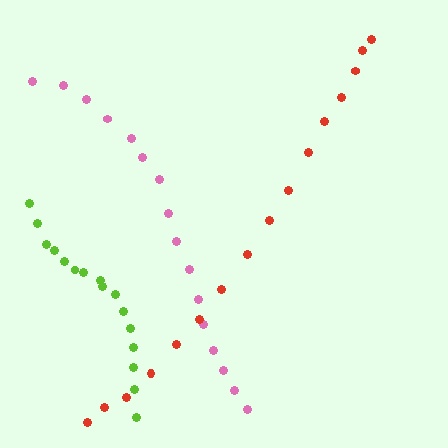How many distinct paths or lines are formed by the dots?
There are 3 distinct paths.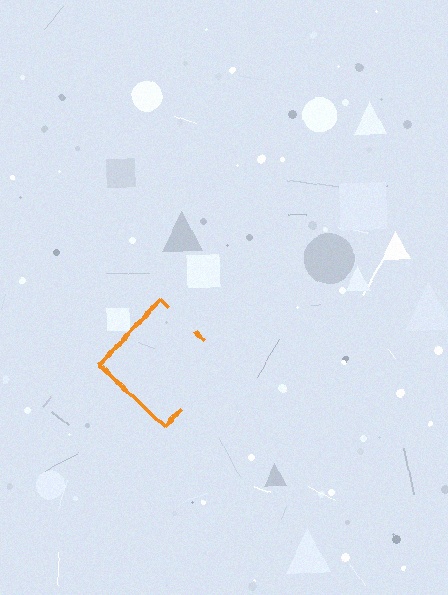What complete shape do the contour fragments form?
The contour fragments form a diamond.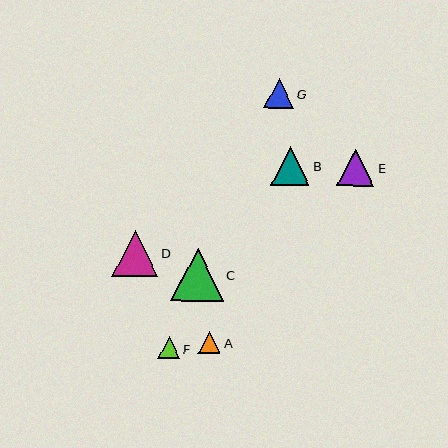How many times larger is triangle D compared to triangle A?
Triangle D is approximately 2.1 times the size of triangle A.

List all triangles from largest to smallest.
From largest to smallest: C, D, B, E, G, A, F.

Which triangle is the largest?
Triangle C is the largest with a size of approximately 52 pixels.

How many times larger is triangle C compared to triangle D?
Triangle C is approximately 1.2 times the size of triangle D.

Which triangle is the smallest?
Triangle F is the smallest with a size of approximately 22 pixels.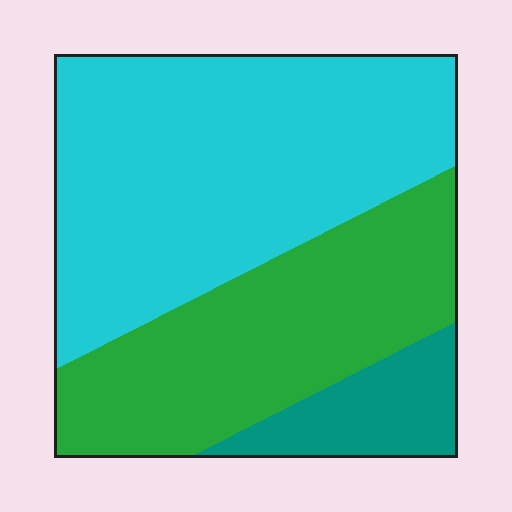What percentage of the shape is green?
Green takes up about three eighths (3/8) of the shape.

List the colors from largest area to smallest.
From largest to smallest: cyan, green, teal.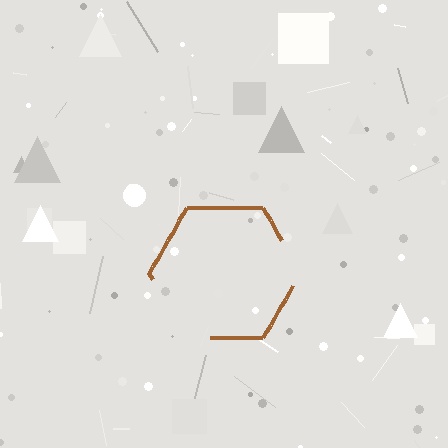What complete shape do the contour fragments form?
The contour fragments form a hexagon.